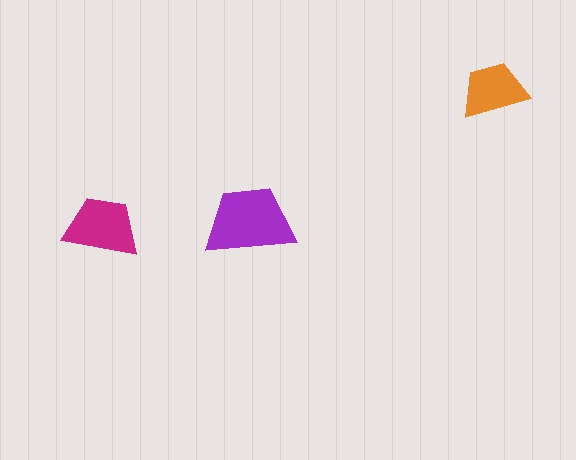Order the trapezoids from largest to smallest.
the purple one, the magenta one, the orange one.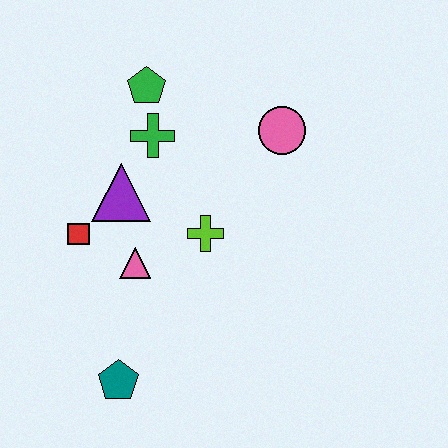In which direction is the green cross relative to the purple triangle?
The green cross is above the purple triangle.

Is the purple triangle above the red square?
Yes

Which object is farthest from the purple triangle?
The teal pentagon is farthest from the purple triangle.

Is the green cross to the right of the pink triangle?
Yes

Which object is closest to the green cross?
The green pentagon is closest to the green cross.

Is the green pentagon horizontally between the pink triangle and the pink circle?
Yes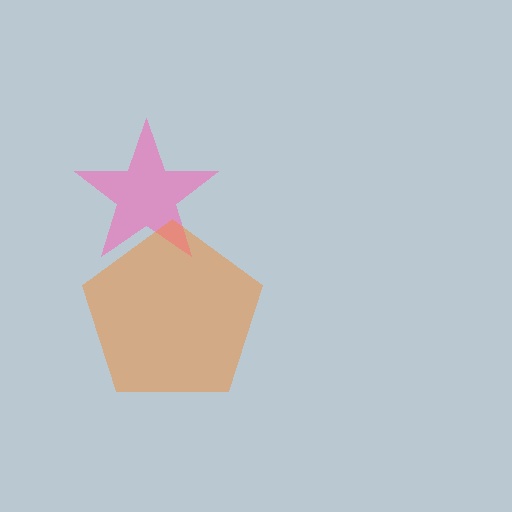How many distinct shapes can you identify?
There are 2 distinct shapes: a pink star, an orange pentagon.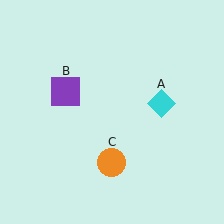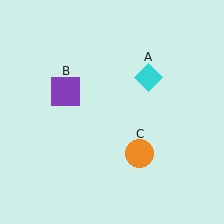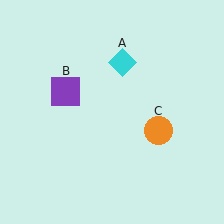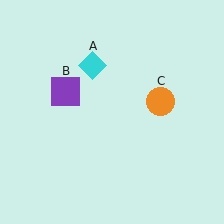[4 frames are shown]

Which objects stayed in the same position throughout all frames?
Purple square (object B) remained stationary.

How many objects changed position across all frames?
2 objects changed position: cyan diamond (object A), orange circle (object C).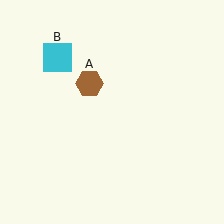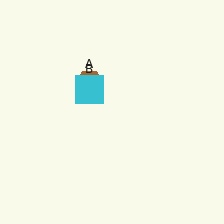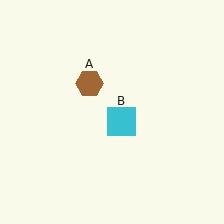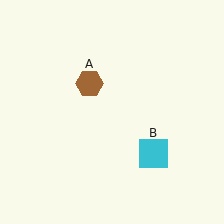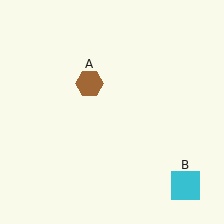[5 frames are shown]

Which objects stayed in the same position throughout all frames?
Brown hexagon (object A) remained stationary.